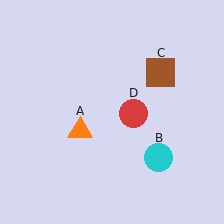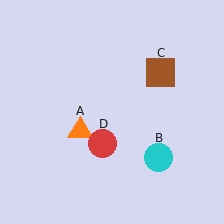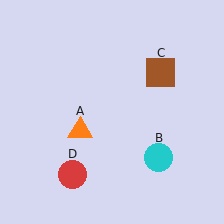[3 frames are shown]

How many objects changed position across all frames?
1 object changed position: red circle (object D).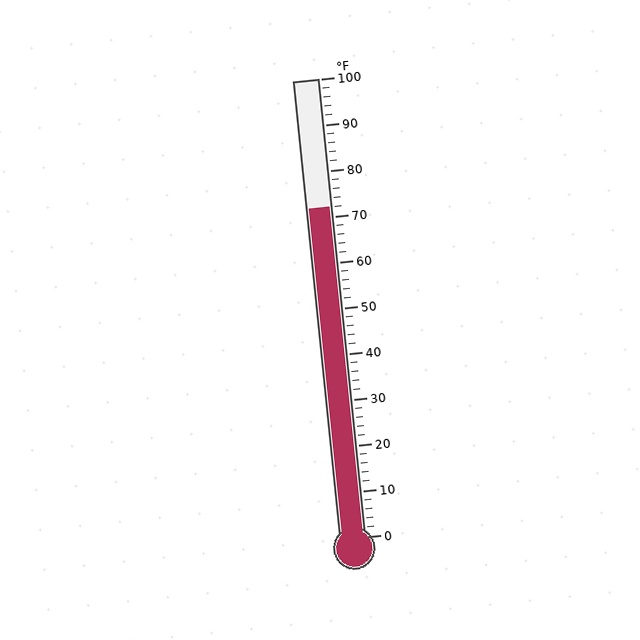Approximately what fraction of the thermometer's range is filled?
The thermometer is filled to approximately 70% of its range.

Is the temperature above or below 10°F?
The temperature is above 10°F.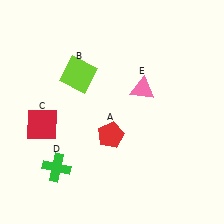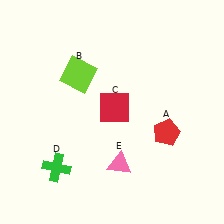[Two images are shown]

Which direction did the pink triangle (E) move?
The pink triangle (E) moved down.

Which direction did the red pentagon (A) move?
The red pentagon (A) moved right.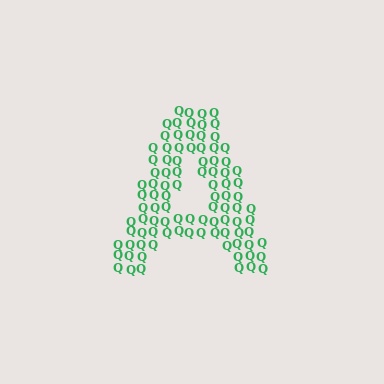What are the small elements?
The small elements are letter Q's.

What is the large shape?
The large shape is the letter A.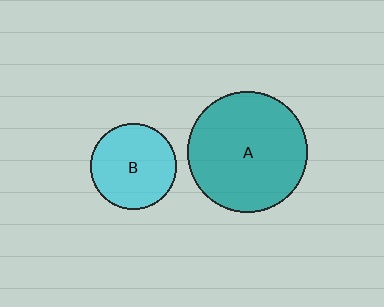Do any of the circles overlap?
No, none of the circles overlap.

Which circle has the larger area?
Circle A (teal).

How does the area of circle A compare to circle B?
Approximately 1.9 times.